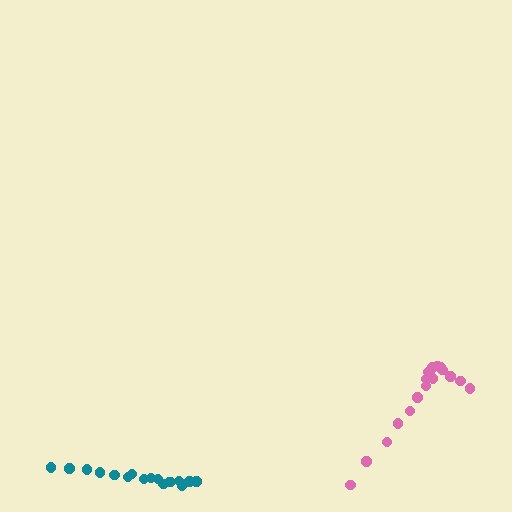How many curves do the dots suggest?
There are 2 distinct paths.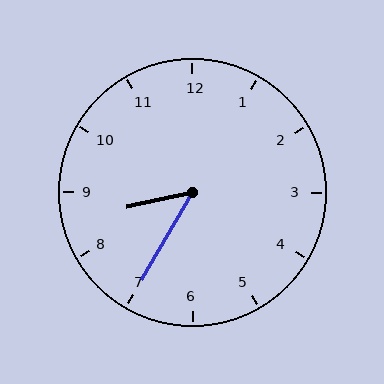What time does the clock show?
8:35.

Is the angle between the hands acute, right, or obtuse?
It is acute.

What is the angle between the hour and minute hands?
Approximately 48 degrees.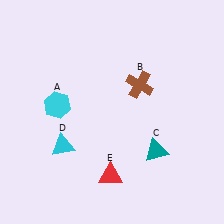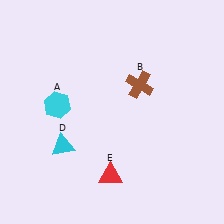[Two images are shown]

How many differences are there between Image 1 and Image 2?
There is 1 difference between the two images.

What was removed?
The teal triangle (C) was removed in Image 2.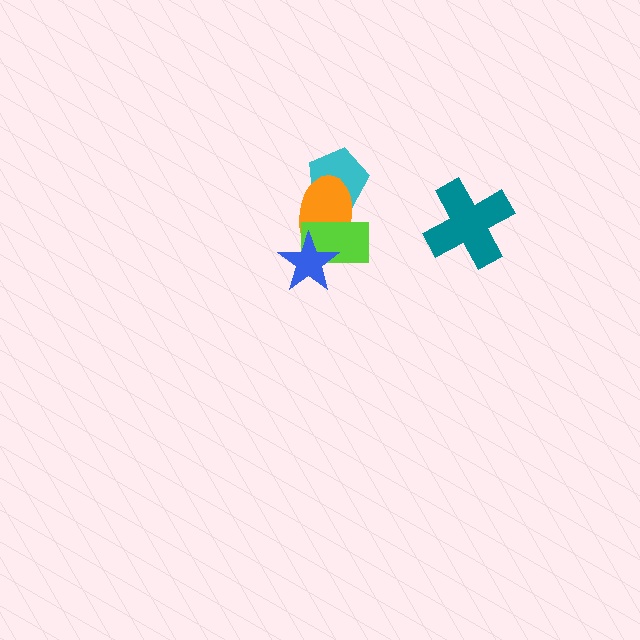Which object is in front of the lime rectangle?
The blue star is in front of the lime rectangle.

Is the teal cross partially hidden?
No, no other shape covers it.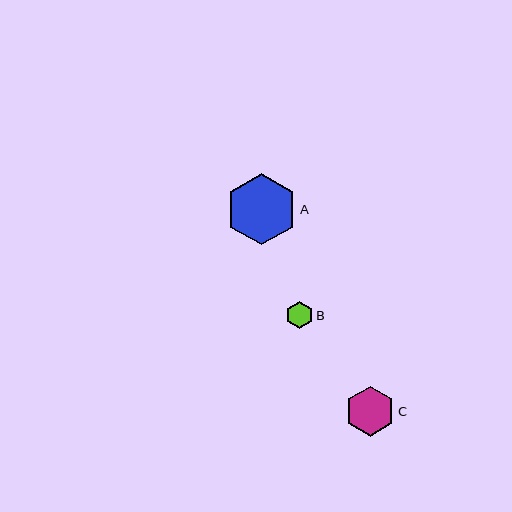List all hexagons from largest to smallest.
From largest to smallest: A, C, B.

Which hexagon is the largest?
Hexagon A is the largest with a size of approximately 71 pixels.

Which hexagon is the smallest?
Hexagon B is the smallest with a size of approximately 27 pixels.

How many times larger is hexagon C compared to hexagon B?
Hexagon C is approximately 1.9 times the size of hexagon B.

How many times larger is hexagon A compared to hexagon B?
Hexagon A is approximately 2.6 times the size of hexagon B.